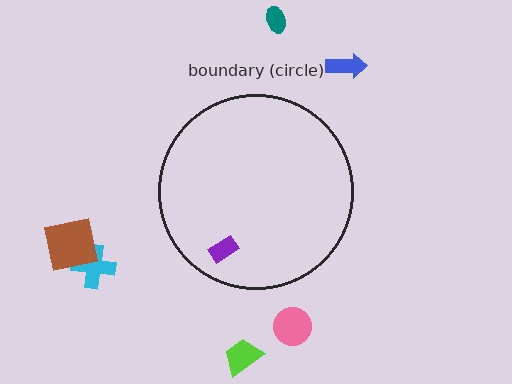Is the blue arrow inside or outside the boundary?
Outside.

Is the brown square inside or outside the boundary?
Outside.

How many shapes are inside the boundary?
1 inside, 6 outside.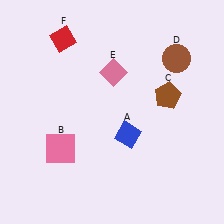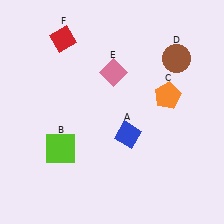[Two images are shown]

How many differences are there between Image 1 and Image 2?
There are 2 differences between the two images.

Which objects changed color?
B changed from pink to lime. C changed from brown to orange.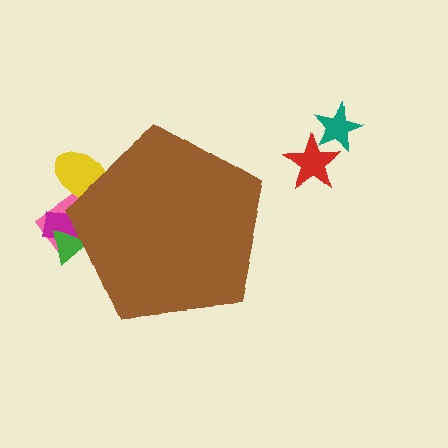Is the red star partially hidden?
No, the red star is fully visible.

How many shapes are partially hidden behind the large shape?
4 shapes are partially hidden.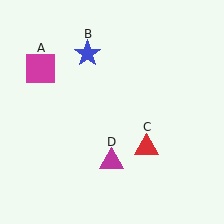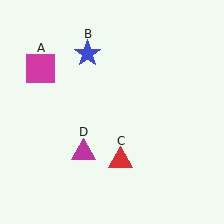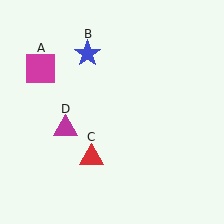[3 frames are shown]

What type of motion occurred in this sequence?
The red triangle (object C), magenta triangle (object D) rotated clockwise around the center of the scene.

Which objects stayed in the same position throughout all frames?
Magenta square (object A) and blue star (object B) remained stationary.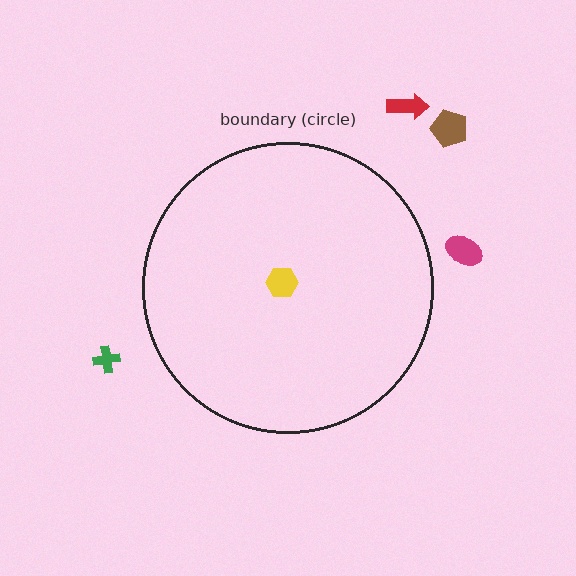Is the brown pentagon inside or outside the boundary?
Outside.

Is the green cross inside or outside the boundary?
Outside.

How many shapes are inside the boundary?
1 inside, 4 outside.